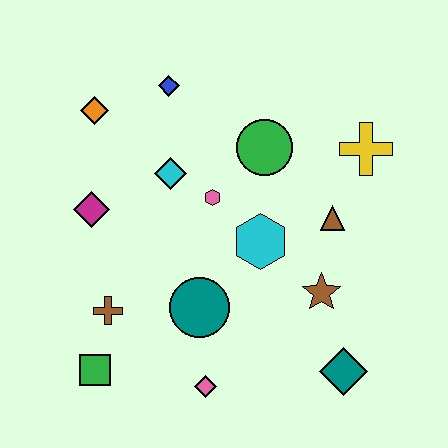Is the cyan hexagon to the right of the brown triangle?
No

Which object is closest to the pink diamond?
The teal circle is closest to the pink diamond.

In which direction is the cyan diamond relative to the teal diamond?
The cyan diamond is above the teal diamond.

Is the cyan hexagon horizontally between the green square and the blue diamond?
No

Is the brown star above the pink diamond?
Yes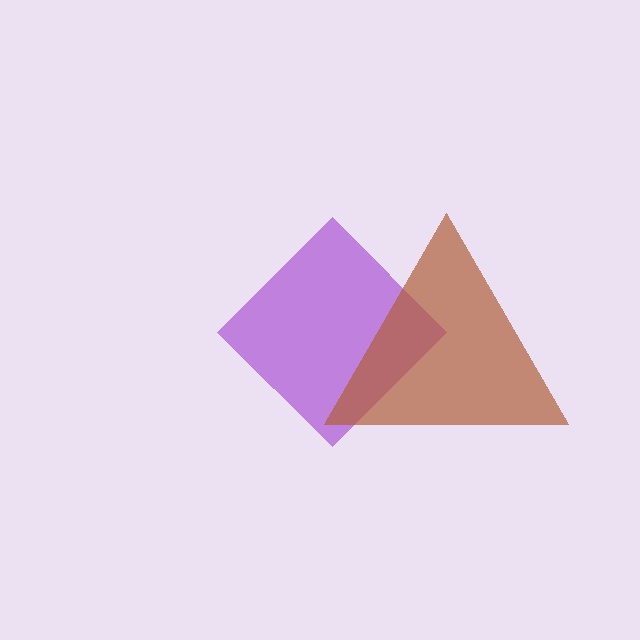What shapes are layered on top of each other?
The layered shapes are: a purple diamond, a brown triangle.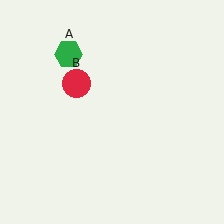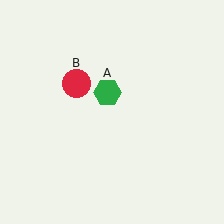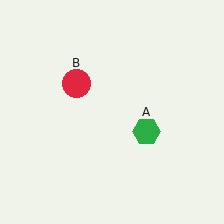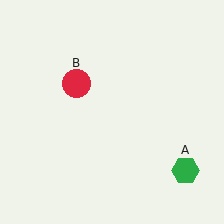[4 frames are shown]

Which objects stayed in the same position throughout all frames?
Red circle (object B) remained stationary.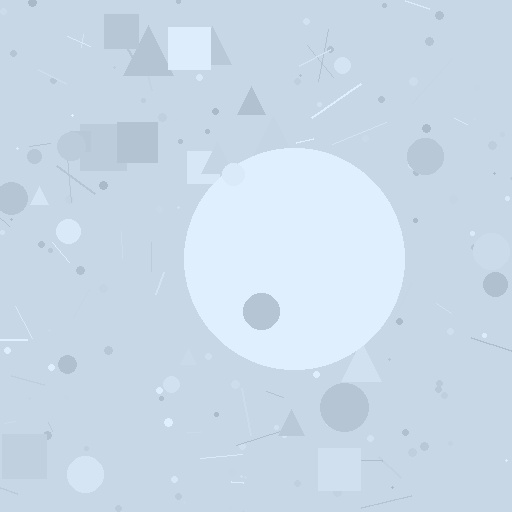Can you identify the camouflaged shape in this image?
The camouflaged shape is a circle.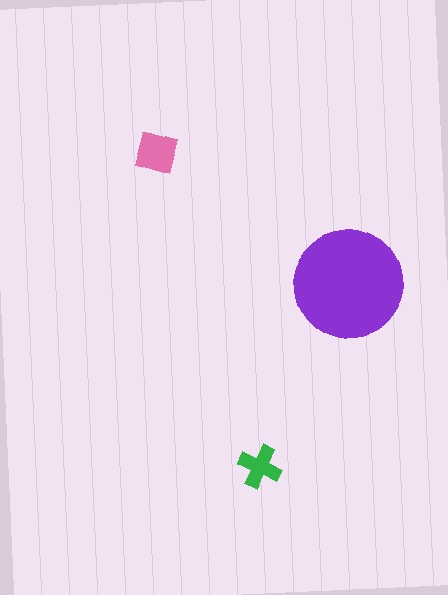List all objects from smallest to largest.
The green cross, the pink square, the purple circle.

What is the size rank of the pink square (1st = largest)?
2nd.